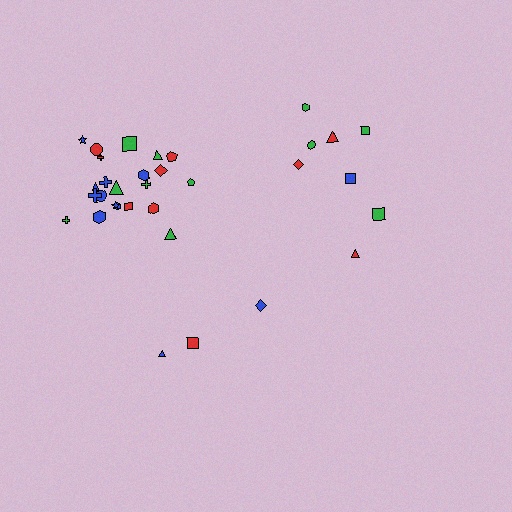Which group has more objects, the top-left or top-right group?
The top-left group.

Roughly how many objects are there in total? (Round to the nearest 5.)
Roughly 35 objects in total.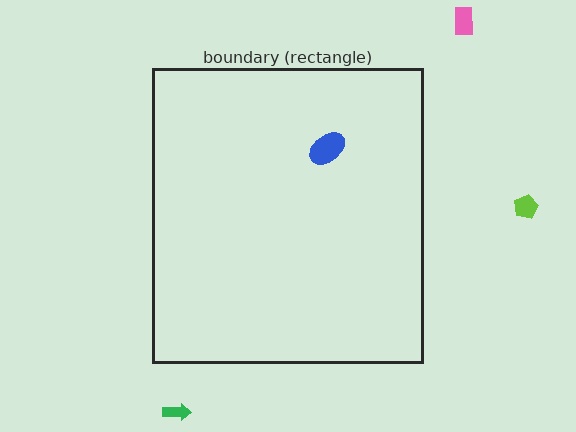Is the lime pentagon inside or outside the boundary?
Outside.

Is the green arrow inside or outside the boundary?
Outside.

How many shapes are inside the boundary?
1 inside, 3 outside.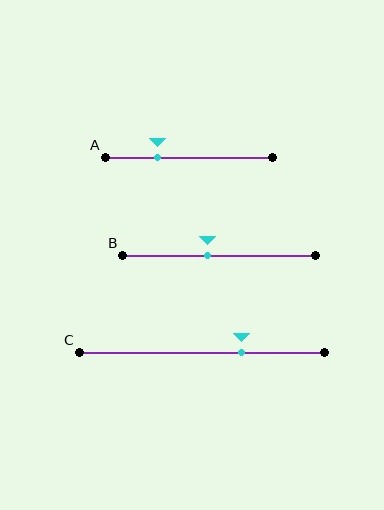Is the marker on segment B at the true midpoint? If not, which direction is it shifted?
No, the marker on segment B is shifted to the left by about 6% of the segment length.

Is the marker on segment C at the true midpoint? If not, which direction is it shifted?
No, the marker on segment C is shifted to the right by about 16% of the segment length.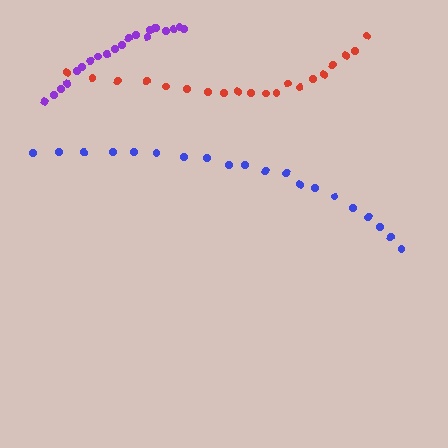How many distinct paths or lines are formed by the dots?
There are 3 distinct paths.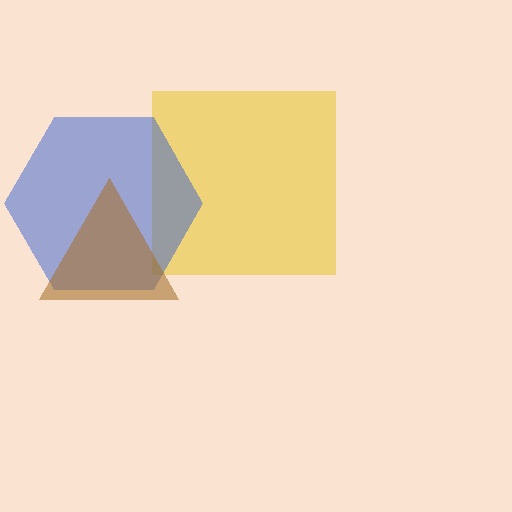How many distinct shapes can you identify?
There are 3 distinct shapes: a yellow square, a blue hexagon, a brown triangle.